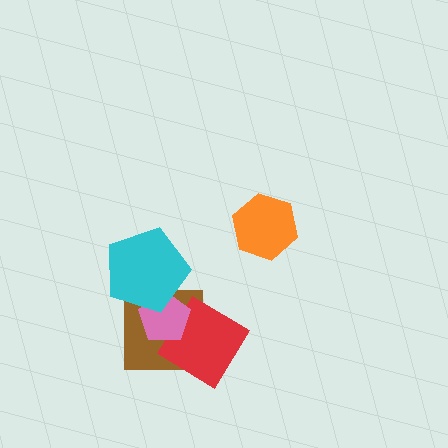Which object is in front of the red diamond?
The pink pentagon is in front of the red diamond.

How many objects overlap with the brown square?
3 objects overlap with the brown square.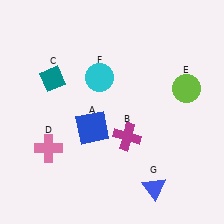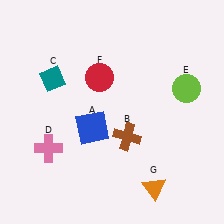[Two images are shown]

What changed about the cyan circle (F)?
In Image 1, F is cyan. In Image 2, it changed to red.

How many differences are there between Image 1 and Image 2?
There are 3 differences between the two images.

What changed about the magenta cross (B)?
In Image 1, B is magenta. In Image 2, it changed to brown.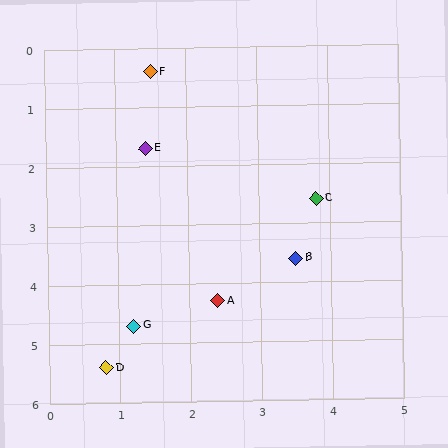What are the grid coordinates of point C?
Point C is at approximately (3.8, 2.6).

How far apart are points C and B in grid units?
Points C and B are about 1.0 grid units apart.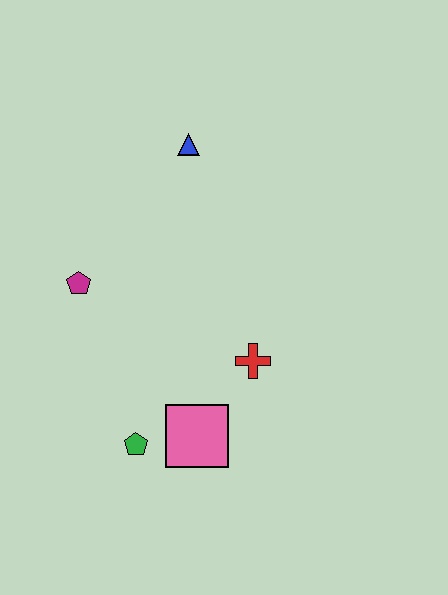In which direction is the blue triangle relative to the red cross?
The blue triangle is above the red cross.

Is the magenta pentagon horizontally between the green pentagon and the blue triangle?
No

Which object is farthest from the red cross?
The blue triangle is farthest from the red cross.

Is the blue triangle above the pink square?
Yes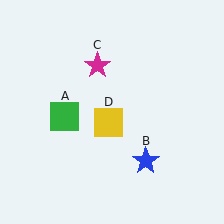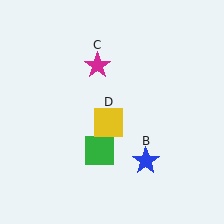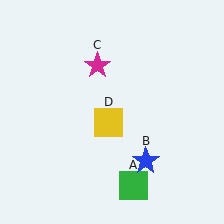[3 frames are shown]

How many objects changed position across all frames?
1 object changed position: green square (object A).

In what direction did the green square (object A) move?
The green square (object A) moved down and to the right.